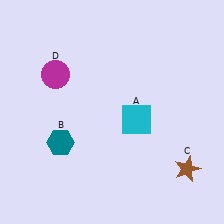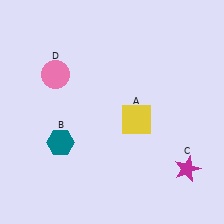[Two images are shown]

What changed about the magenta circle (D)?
In Image 1, D is magenta. In Image 2, it changed to pink.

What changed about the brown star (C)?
In Image 1, C is brown. In Image 2, it changed to magenta.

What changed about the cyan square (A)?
In Image 1, A is cyan. In Image 2, it changed to yellow.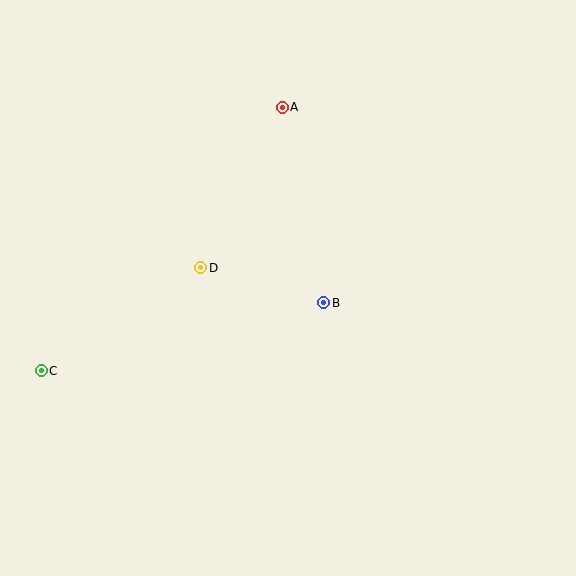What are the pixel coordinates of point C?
Point C is at (41, 371).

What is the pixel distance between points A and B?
The distance between A and B is 200 pixels.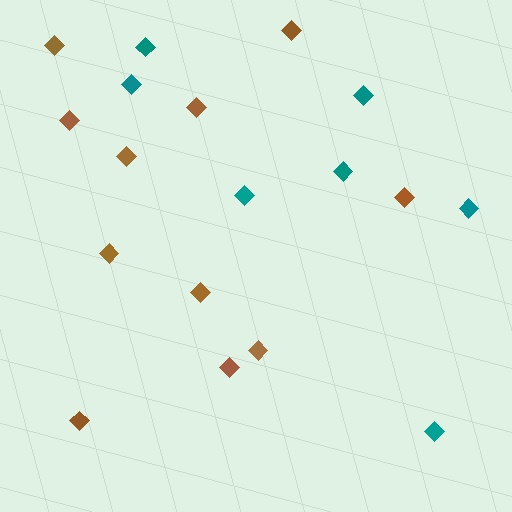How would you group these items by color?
There are 2 groups: one group of brown diamonds (11) and one group of teal diamonds (7).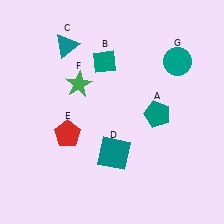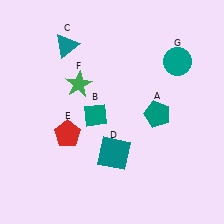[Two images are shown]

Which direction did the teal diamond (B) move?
The teal diamond (B) moved down.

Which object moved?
The teal diamond (B) moved down.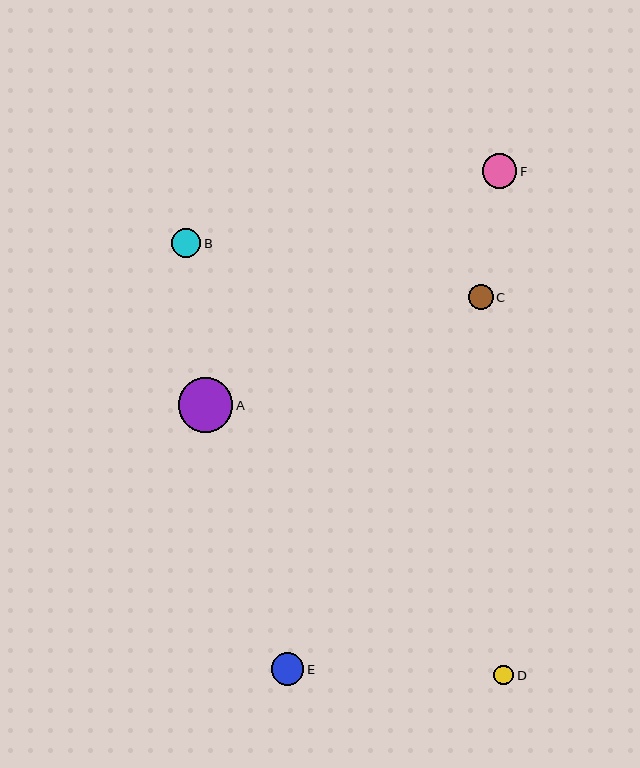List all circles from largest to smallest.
From largest to smallest: A, F, E, B, C, D.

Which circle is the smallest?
Circle D is the smallest with a size of approximately 20 pixels.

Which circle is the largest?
Circle A is the largest with a size of approximately 55 pixels.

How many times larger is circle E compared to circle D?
Circle E is approximately 1.6 times the size of circle D.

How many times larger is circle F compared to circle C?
Circle F is approximately 1.4 times the size of circle C.